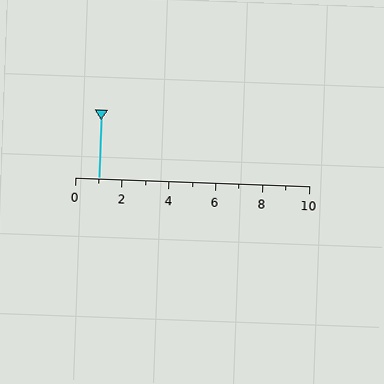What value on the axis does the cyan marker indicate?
The marker indicates approximately 1.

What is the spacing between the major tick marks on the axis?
The major ticks are spaced 2 apart.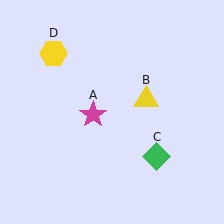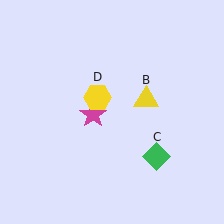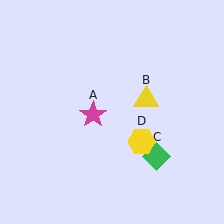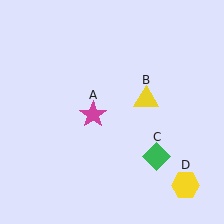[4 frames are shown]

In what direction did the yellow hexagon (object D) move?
The yellow hexagon (object D) moved down and to the right.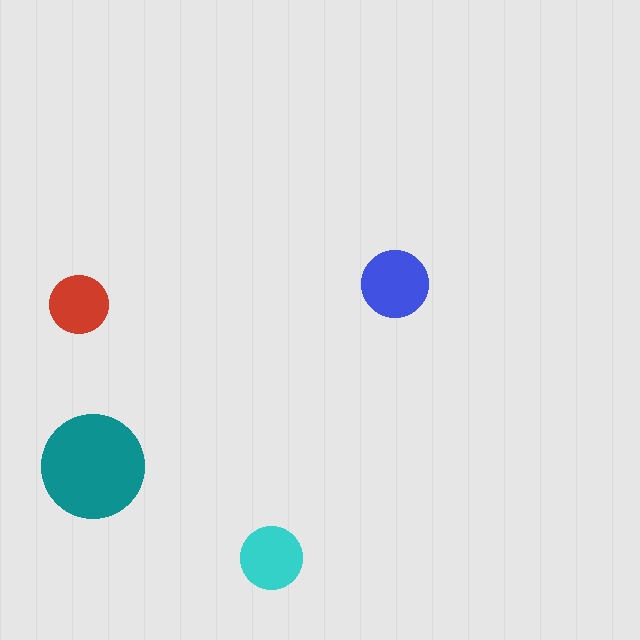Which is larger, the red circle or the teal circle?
The teal one.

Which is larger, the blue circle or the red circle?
The blue one.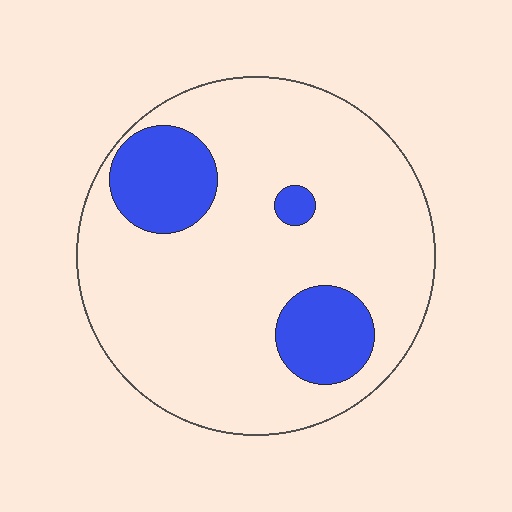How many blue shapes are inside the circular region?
3.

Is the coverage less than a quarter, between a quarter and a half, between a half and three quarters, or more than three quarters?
Less than a quarter.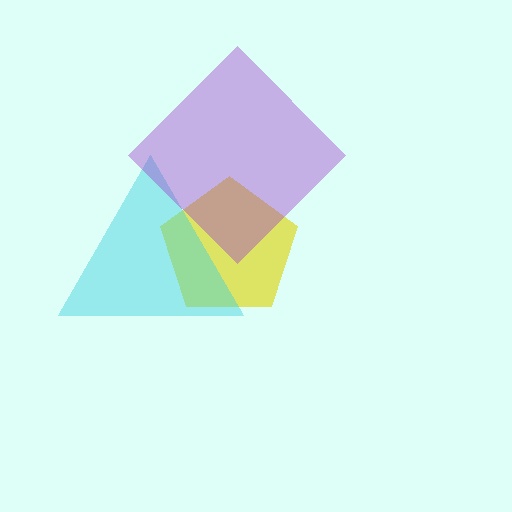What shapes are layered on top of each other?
The layered shapes are: a yellow pentagon, a cyan triangle, a purple diamond.